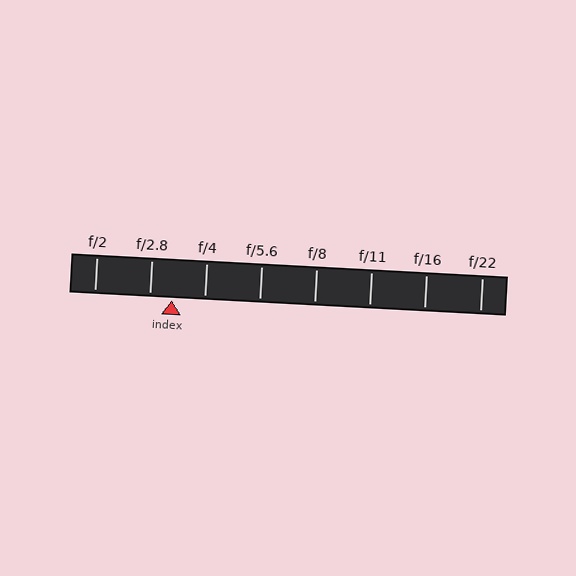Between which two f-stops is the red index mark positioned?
The index mark is between f/2.8 and f/4.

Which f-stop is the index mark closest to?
The index mark is closest to f/2.8.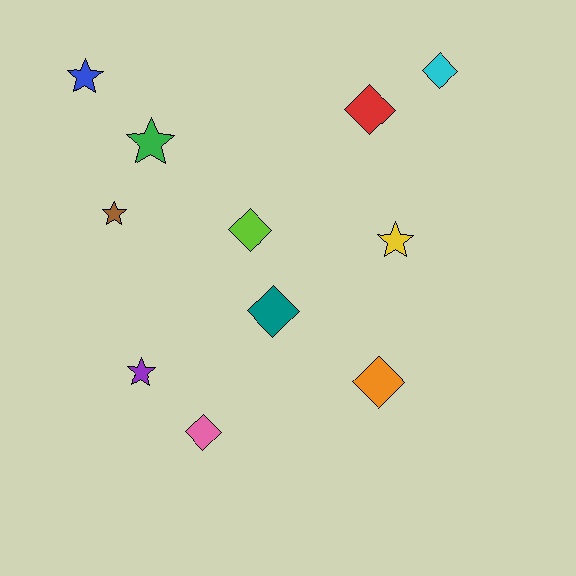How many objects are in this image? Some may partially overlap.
There are 11 objects.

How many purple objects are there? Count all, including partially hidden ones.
There is 1 purple object.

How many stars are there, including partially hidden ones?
There are 5 stars.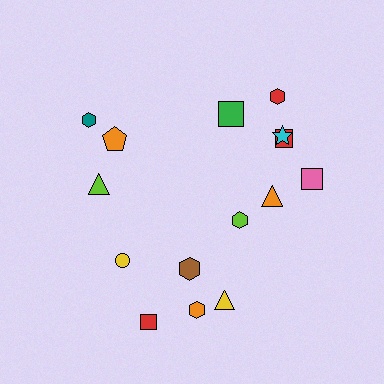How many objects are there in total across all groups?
There are 15 objects.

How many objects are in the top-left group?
There are 3 objects.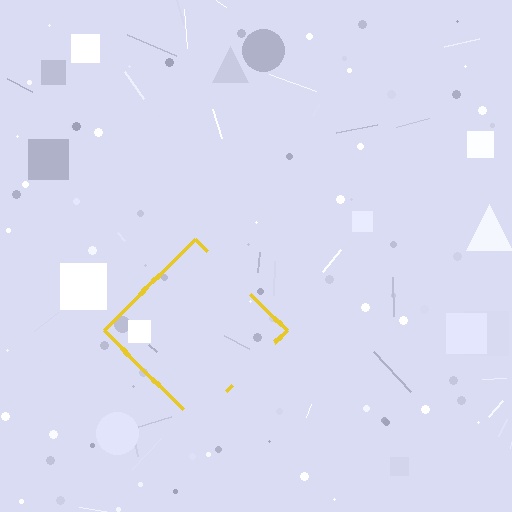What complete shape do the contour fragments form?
The contour fragments form a diamond.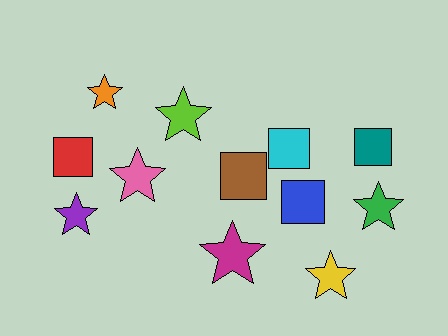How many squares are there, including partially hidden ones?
There are 5 squares.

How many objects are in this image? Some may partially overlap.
There are 12 objects.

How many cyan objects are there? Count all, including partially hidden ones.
There is 1 cyan object.